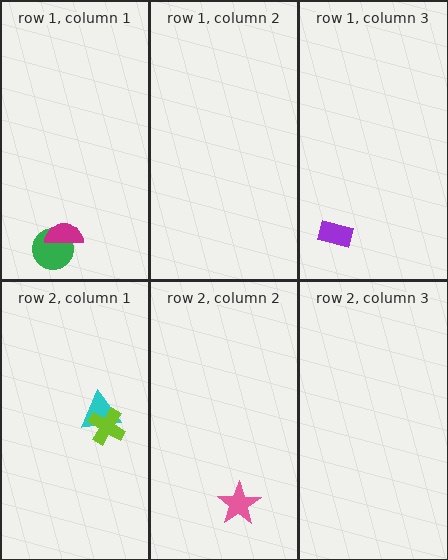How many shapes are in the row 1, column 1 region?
2.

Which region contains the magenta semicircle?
The row 1, column 1 region.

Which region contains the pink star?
The row 2, column 2 region.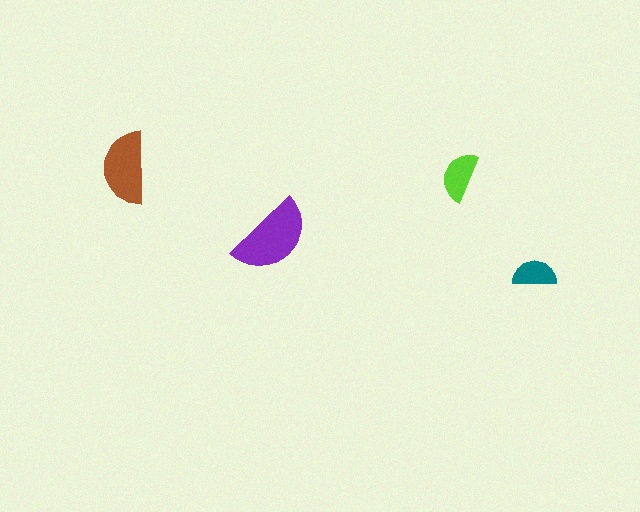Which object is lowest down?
The teal semicircle is bottommost.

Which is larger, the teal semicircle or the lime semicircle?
The lime one.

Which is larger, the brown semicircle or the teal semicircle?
The brown one.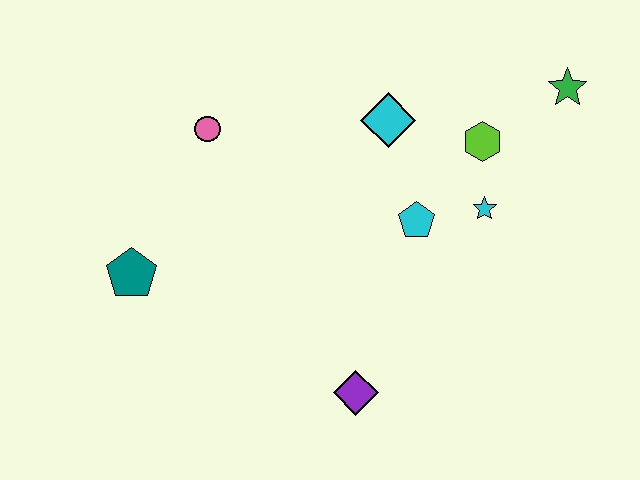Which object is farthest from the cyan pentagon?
The teal pentagon is farthest from the cyan pentagon.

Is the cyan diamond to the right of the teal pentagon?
Yes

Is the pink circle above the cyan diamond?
No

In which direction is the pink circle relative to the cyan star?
The pink circle is to the left of the cyan star.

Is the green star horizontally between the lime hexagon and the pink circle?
No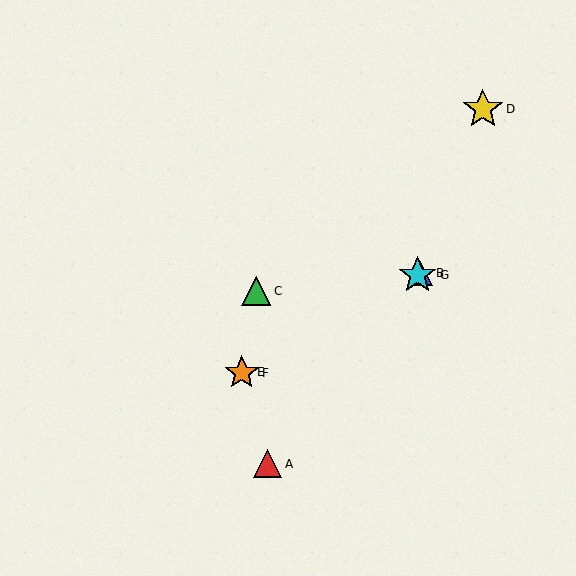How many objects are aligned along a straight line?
4 objects (B, E, F, G) are aligned along a straight line.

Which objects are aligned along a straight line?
Objects B, E, F, G are aligned along a straight line.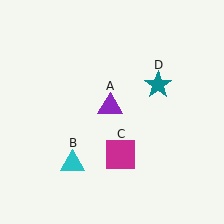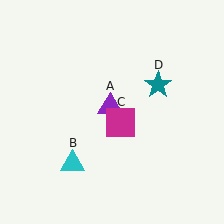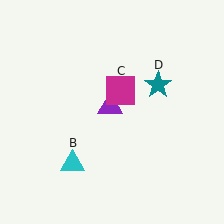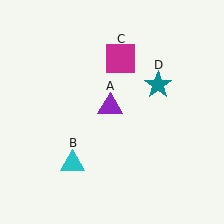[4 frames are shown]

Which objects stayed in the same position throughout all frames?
Purple triangle (object A) and cyan triangle (object B) and teal star (object D) remained stationary.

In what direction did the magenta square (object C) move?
The magenta square (object C) moved up.